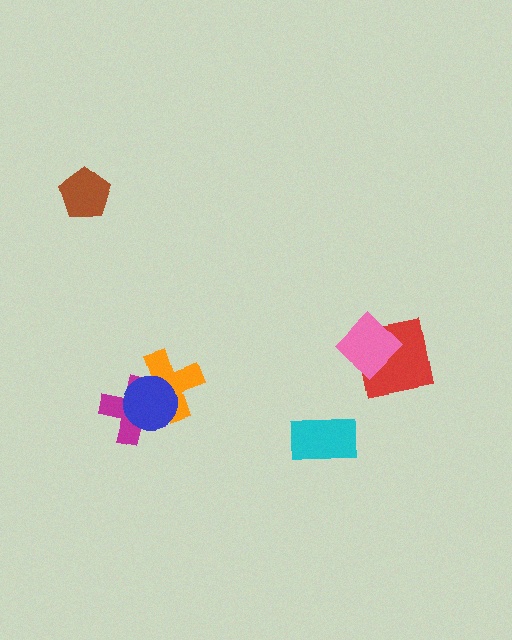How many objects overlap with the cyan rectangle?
0 objects overlap with the cyan rectangle.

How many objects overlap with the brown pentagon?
0 objects overlap with the brown pentagon.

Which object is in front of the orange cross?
The blue circle is in front of the orange cross.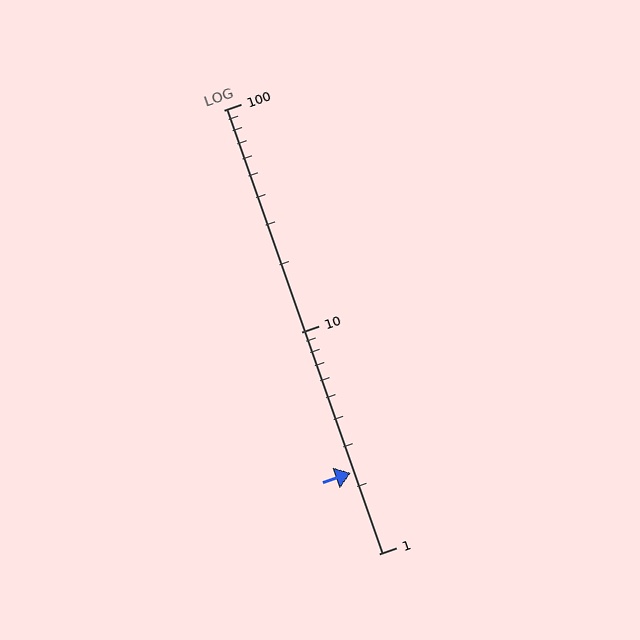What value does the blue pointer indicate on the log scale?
The pointer indicates approximately 2.3.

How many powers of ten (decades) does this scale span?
The scale spans 2 decades, from 1 to 100.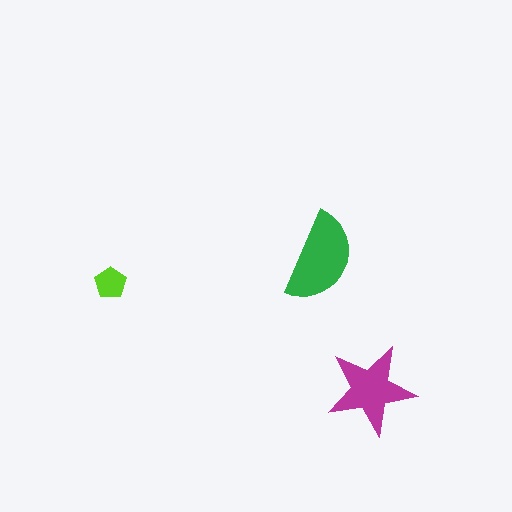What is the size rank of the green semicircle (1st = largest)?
1st.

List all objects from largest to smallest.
The green semicircle, the magenta star, the lime pentagon.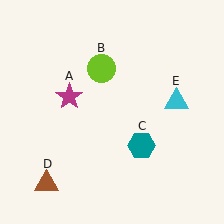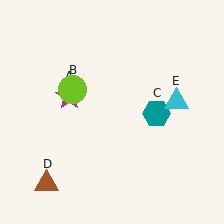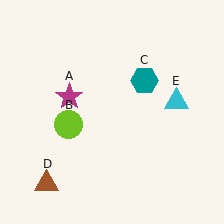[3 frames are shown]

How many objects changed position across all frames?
2 objects changed position: lime circle (object B), teal hexagon (object C).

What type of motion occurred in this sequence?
The lime circle (object B), teal hexagon (object C) rotated counterclockwise around the center of the scene.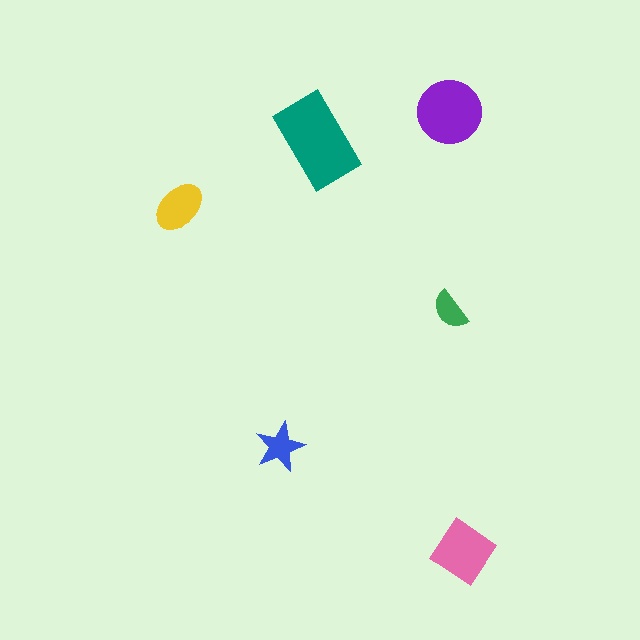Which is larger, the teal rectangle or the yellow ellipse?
The teal rectangle.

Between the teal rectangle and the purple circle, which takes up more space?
The teal rectangle.